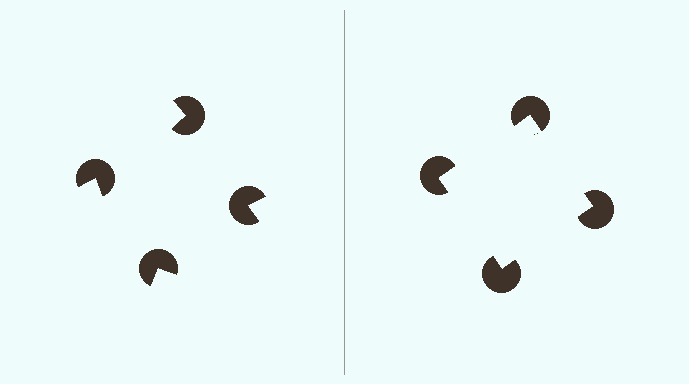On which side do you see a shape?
An illusory square appears on the right side. On the left side the wedge cuts are rotated, so no coherent shape forms.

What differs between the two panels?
The pac-man discs are positioned identically on both sides; only the wedge orientations differ. On the right they align to a square; on the left they are misaligned.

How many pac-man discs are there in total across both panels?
8 — 4 on each side.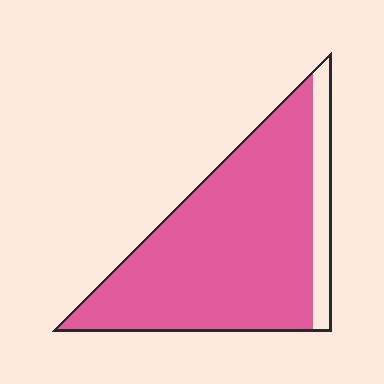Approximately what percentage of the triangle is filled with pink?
Approximately 85%.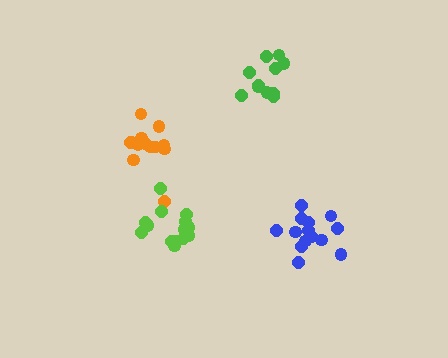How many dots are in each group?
Group 1: 14 dots, Group 2: 14 dots, Group 3: 14 dots, Group 4: 11 dots (53 total).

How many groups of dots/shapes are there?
There are 4 groups.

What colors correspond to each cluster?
The clusters are colored: orange, blue, lime, green.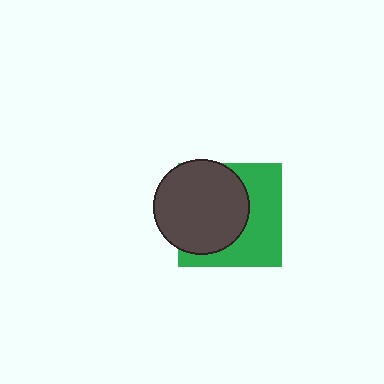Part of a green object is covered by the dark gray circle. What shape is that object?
It is a square.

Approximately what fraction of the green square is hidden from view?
Roughly 53% of the green square is hidden behind the dark gray circle.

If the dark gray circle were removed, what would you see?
You would see the complete green square.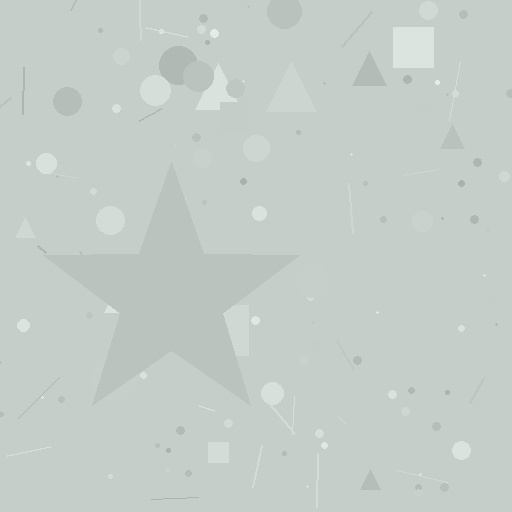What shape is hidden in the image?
A star is hidden in the image.